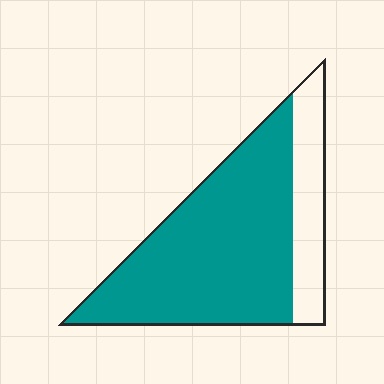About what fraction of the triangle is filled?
About three quarters (3/4).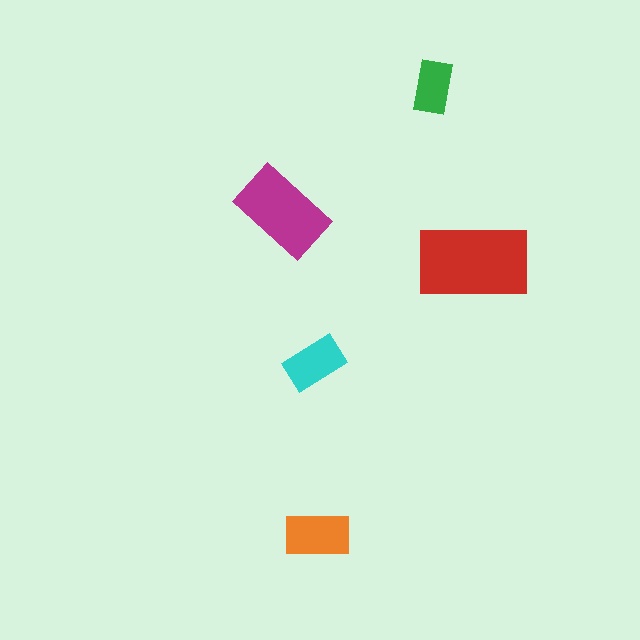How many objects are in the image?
There are 5 objects in the image.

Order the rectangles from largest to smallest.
the red one, the magenta one, the orange one, the cyan one, the green one.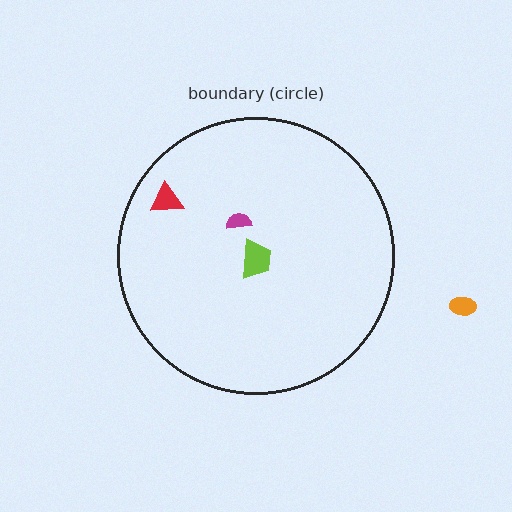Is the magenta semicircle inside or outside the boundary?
Inside.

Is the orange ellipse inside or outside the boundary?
Outside.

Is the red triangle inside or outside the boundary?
Inside.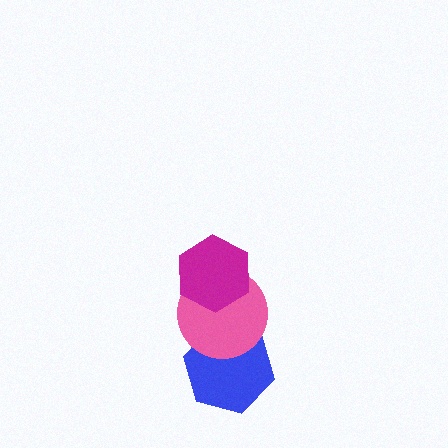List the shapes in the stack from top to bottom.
From top to bottom: the magenta hexagon, the pink circle, the blue hexagon.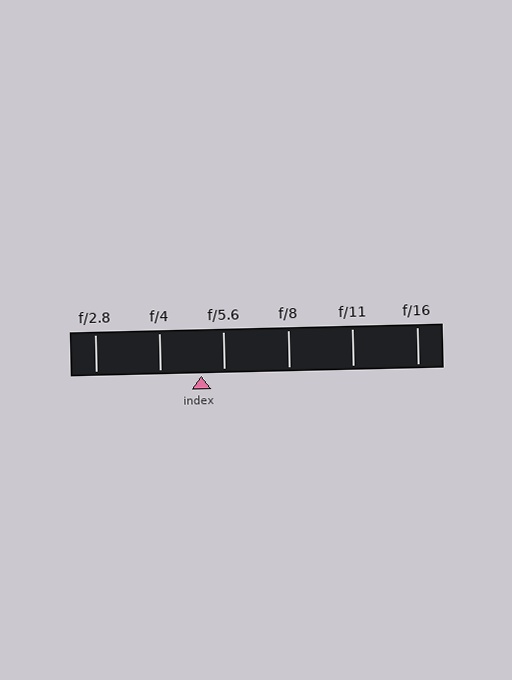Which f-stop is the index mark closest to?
The index mark is closest to f/5.6.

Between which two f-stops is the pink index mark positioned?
The index mark is between f/4 and f/5.6.